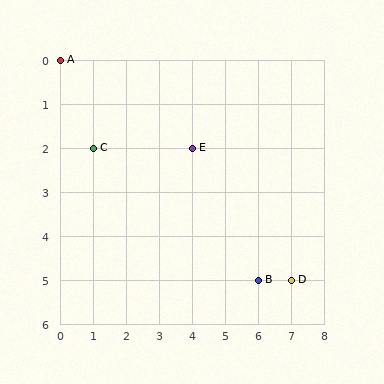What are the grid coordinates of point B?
Point B is at grid coordinates (6, 5).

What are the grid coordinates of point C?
Point C is at grid coordinates (1, 2).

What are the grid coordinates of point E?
Point E is at grid coordinates (4, 2).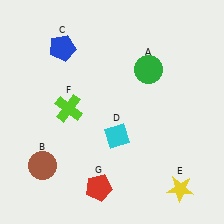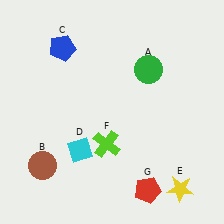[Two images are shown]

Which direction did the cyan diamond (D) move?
The cyan diamond (D) moved left.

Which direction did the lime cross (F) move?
The lime cross (F) moved right.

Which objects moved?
The objects that moved are: the cyan diamond (D), the lime cross (F), the red pentagon (G).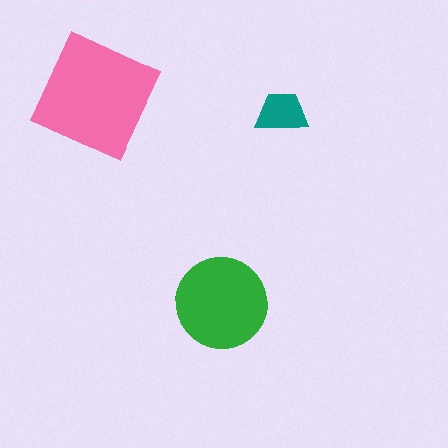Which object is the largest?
The pink square.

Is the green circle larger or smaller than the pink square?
Smaller.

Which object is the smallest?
The teal trapezoid.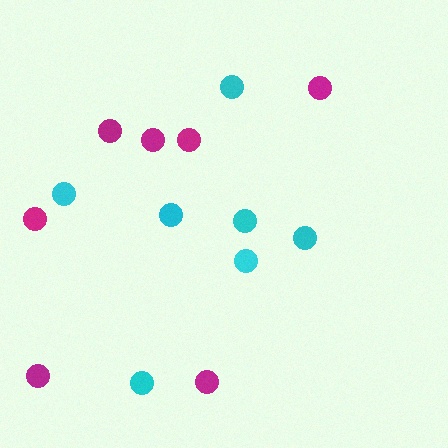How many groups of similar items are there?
There are 2 groups: one group of magenta circles (7) and one group of cyan circles (7).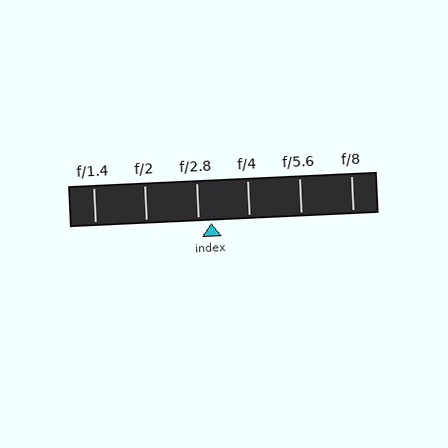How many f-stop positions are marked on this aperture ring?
There are 6 f-stop positions marked.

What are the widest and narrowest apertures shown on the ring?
The widest aperture shown is f/1.4 and the narrowest is f/8.